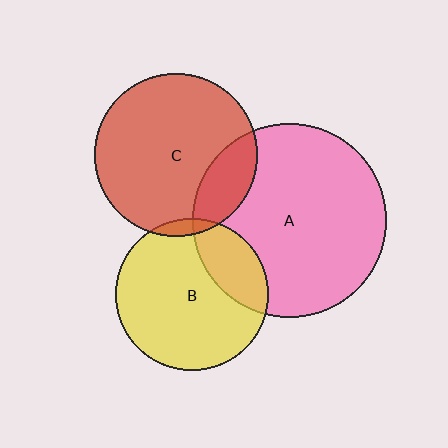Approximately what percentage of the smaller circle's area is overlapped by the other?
Approximately 25%.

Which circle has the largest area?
Circle A (pink).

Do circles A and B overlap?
Yes.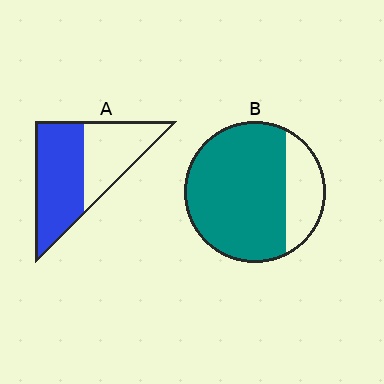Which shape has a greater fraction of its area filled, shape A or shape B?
Shape B.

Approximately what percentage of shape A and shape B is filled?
A is approximately 55% and B is approximately 75%.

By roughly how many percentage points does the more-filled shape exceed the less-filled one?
By roughly 20 percentage points (B over A).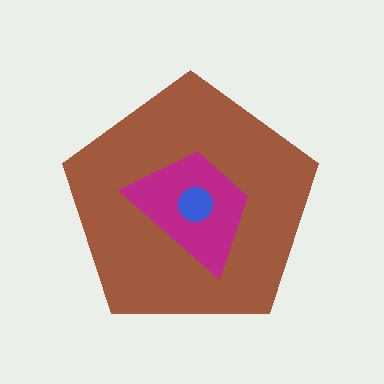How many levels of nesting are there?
3.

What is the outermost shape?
The brown pentagon.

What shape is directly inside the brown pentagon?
The magenta trapezoid.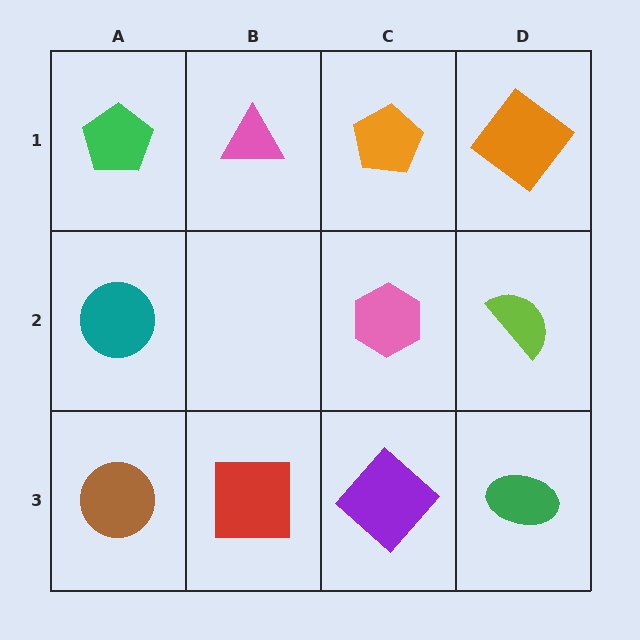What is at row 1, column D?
An orange diamond.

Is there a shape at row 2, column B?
No, that cell is empty.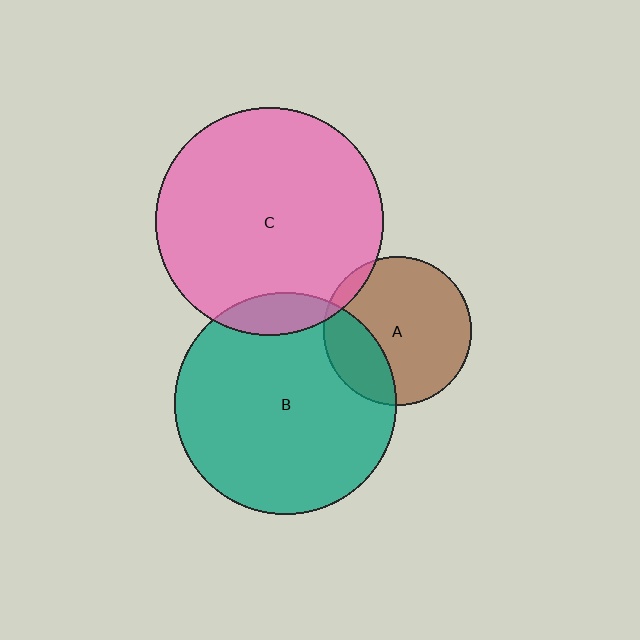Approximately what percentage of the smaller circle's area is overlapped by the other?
Approximately 5%.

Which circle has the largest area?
Circle C (pink).